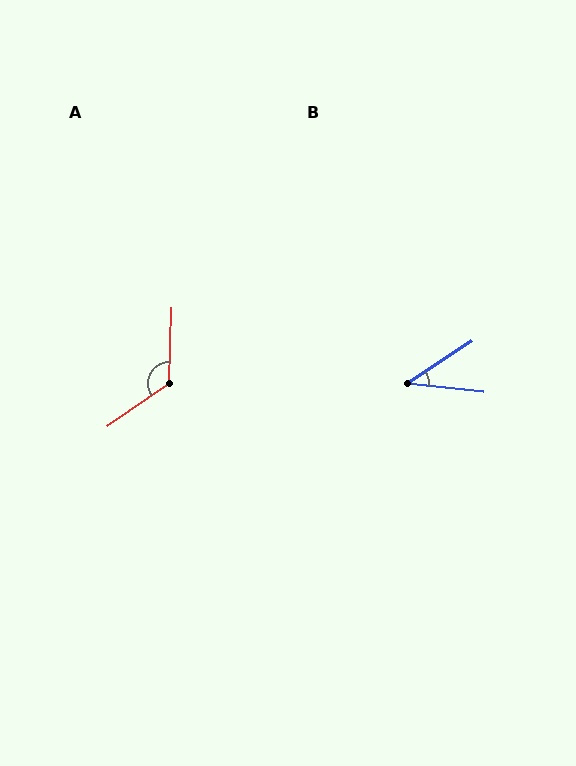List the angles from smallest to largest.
B (40°), A (127°).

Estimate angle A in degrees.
Approximately 127 degrees.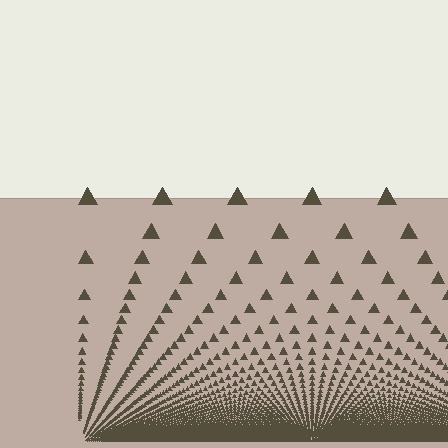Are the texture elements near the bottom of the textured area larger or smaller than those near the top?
Smaller. The gradient is inverted — elements near the bottom are smaller and denser.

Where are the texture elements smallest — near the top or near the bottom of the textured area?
Near the bottom.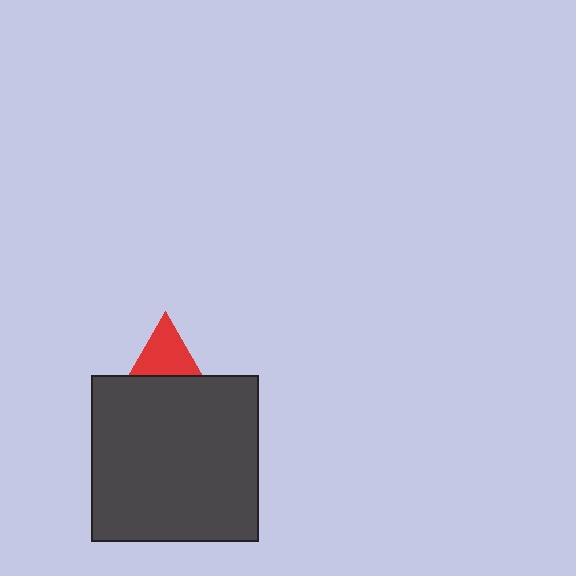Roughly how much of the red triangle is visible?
About half of it is visible (roughly 51%).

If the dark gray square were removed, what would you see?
You would see the complete red triangle.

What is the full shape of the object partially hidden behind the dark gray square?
The partially hidden object is a red triangle.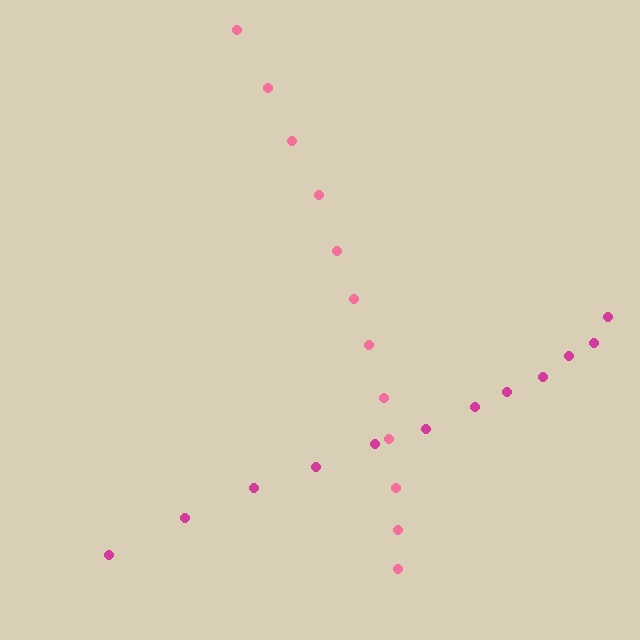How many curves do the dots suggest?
There are 2 distinct paths.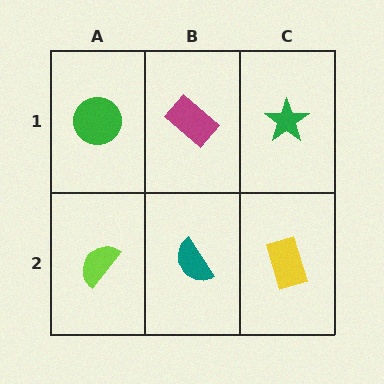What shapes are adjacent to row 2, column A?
A green circle (row 1, column A), a teal semicircle (row 2, column B).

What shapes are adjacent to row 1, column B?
A teal semicircle (row 2, column B), a green circle (row 1, column A), a green star (row 1, column C).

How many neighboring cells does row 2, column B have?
3.